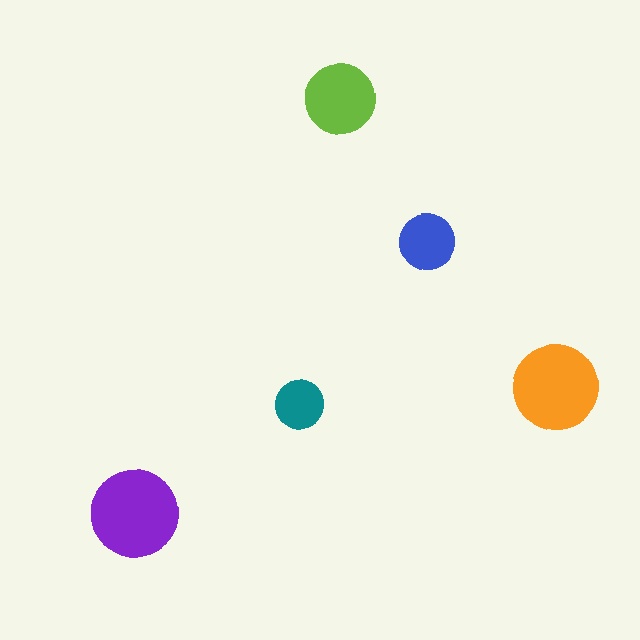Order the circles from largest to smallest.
the purple one, the orange one, the lime one, the blue one, the teal one.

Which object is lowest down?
The purple circle is bottommost.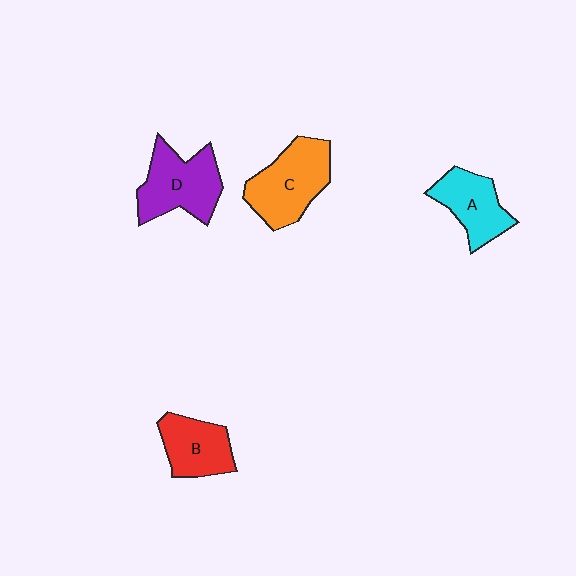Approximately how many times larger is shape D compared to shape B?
Approximately 1.3 times.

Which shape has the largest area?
Shape C (orange).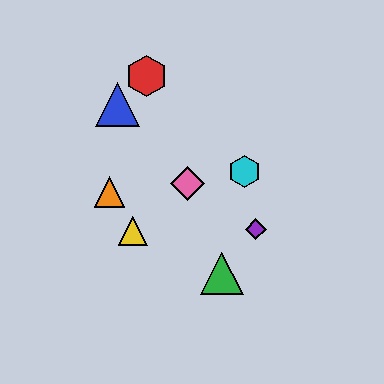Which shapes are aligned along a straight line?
The red hexagon, the green triangle, the pink diamond are aligned along a straight line.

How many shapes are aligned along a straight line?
3 shapes (the red hexagon, the green triangle, the pink diamond) are aligned along a straight line.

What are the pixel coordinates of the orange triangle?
The orange triangle is at (109, 192).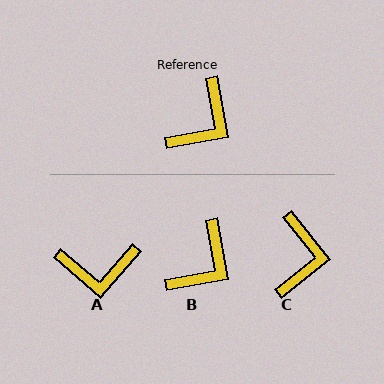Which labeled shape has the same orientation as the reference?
B.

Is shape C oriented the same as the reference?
No, it is off by about 29 degrees.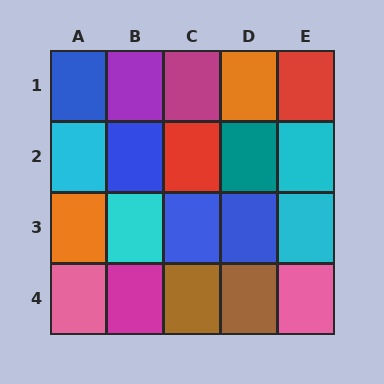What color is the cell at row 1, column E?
Red.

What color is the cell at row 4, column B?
Magenta.